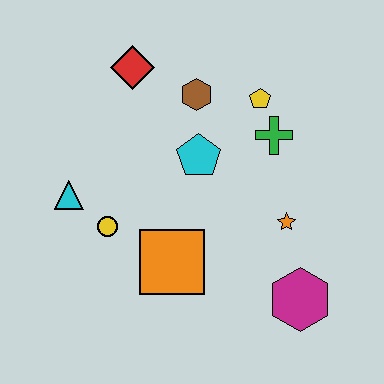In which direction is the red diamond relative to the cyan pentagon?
The red diamond is above the cyan pentagon.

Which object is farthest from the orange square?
The red diamond is farthest from the orange square.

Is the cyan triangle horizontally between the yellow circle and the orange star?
No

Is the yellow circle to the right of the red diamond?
No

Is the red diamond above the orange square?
Yes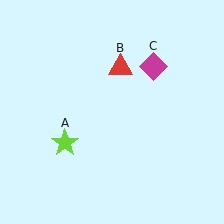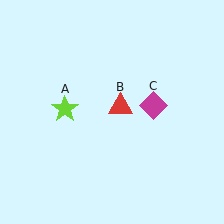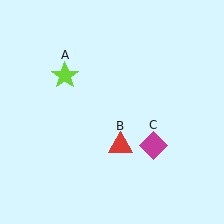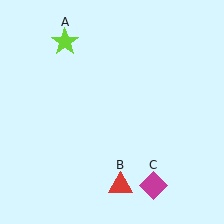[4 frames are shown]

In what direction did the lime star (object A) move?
The lime star (object A) moved up.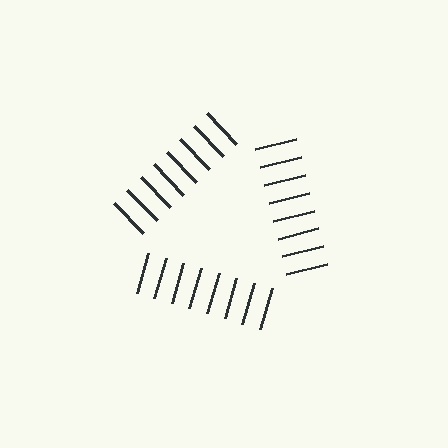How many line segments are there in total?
24 — 8 along each of the 3 edges.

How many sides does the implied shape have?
3 sides — the line-ends trace a triangle.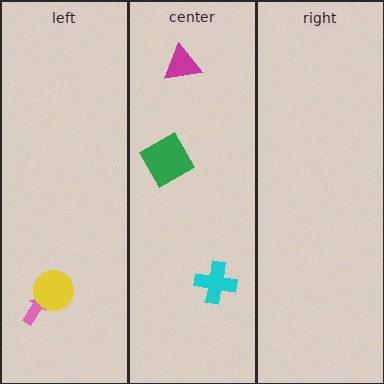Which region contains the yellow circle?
The left region.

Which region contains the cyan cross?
The center region.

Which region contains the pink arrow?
The left region.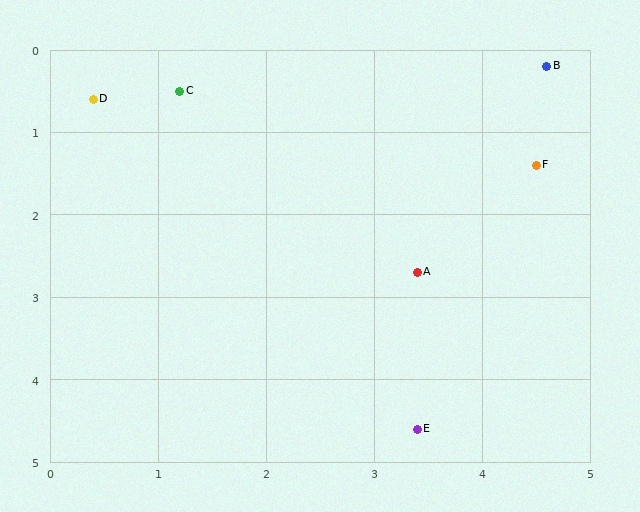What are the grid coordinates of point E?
Point E is at approximately (3.4, 4.6).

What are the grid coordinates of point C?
Point C is at approximately (1.2, 0.5).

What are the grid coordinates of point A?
Point A is at approximately (3.4, 2.7).